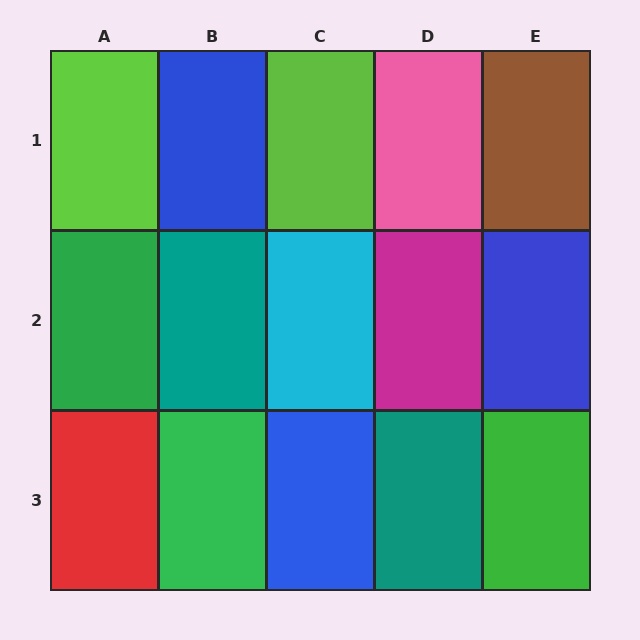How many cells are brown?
1 cell is brown.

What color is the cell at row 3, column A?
Red.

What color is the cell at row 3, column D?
Teal.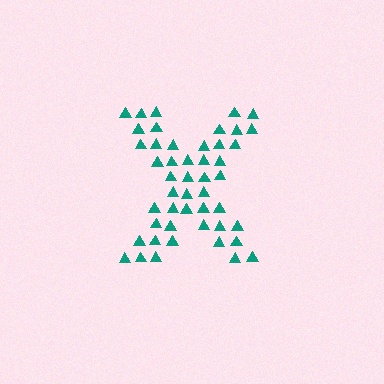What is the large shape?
The large shape is the letter X.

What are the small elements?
The small elements are triangles.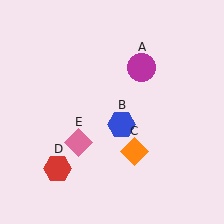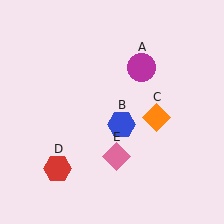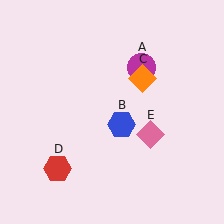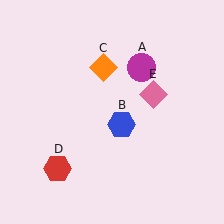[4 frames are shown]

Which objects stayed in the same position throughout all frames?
Magenta circle (object A) and blue hexagon (object B) and red hexagon (object D) remained stationary.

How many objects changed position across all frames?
2 objects changed position: orange diamond (object C), pink diamond (object E).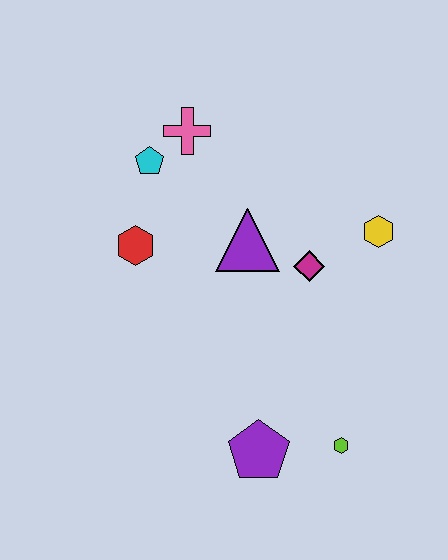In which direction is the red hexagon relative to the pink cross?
The red hexagon is below the pink cross.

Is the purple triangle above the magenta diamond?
Yes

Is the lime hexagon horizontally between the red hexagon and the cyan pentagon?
No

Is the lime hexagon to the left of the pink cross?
No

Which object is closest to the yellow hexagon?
The magenta diamond is closest to the yellow hexagon.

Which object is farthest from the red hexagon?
The lime hexagon is farthest from the red hexagon.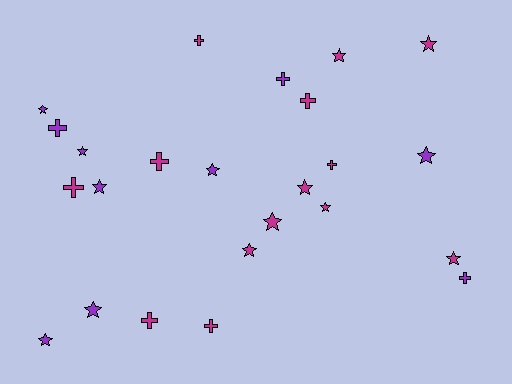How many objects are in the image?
There are 24 objects.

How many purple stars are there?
There are 7 purple stars.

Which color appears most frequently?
Magenta, with 14 objects.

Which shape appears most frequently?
Star, with 14 objects.